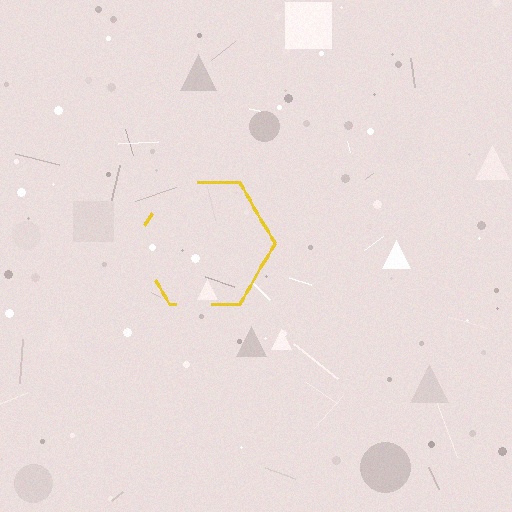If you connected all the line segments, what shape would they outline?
They would outline a hexagon.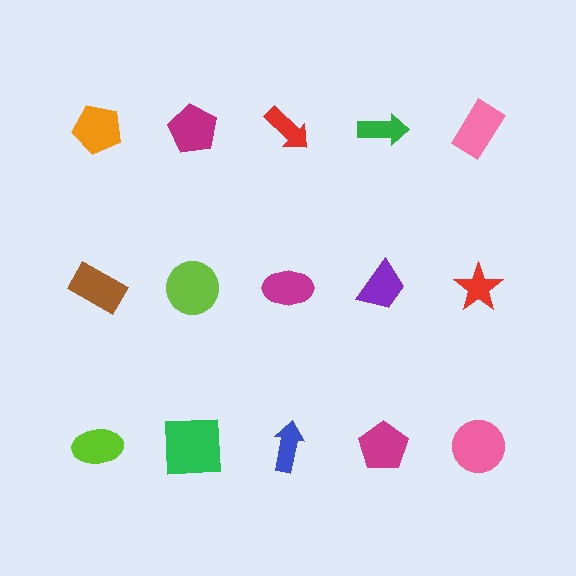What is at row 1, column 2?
A magenta pentagon.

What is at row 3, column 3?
A blue arrow.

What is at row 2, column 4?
A purple trapezoid.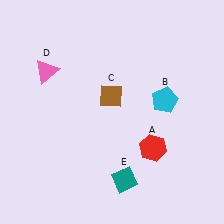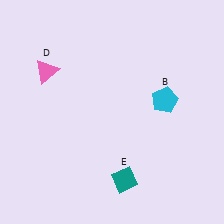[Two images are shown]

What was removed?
The brown diamond (C), the red hexagon (A) were removed in Image 2.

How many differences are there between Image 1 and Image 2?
There are 2 differences between the two images.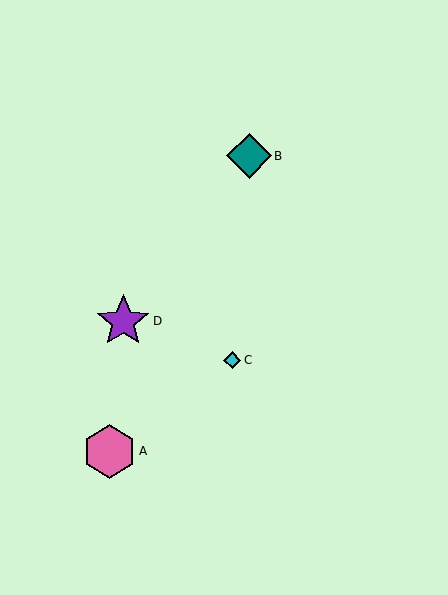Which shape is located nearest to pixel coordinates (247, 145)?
The teal diamond (labeled B) at (249, 156) is nearest to that location.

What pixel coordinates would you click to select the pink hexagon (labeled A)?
Click at (109, 451) to select the pink hexagon A.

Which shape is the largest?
The pink hexagon (labeled A) is the largest.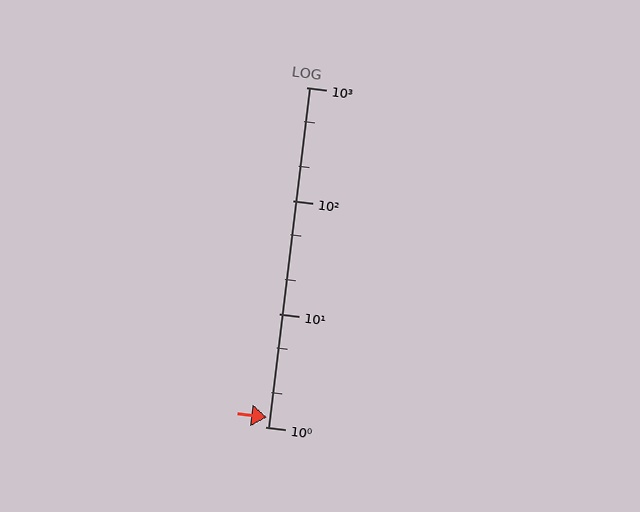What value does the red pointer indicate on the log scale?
The pointer indicates approximately 1.2.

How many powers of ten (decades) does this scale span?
The scale spans 3 decades, from 1 to 1000.